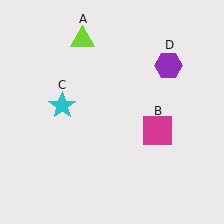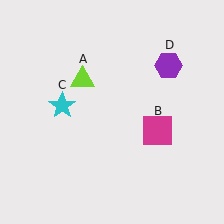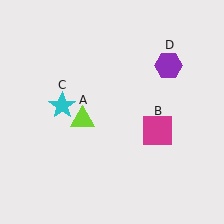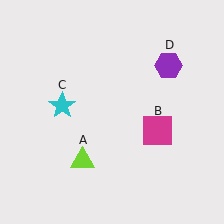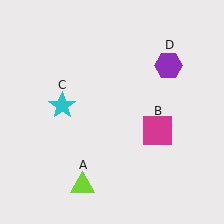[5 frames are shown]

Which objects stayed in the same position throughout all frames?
Magenta square (object B) and cyan star (object C) and purple hexagon (object D) remained stationary.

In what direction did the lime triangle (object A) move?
The lime triangle (object A) moved down.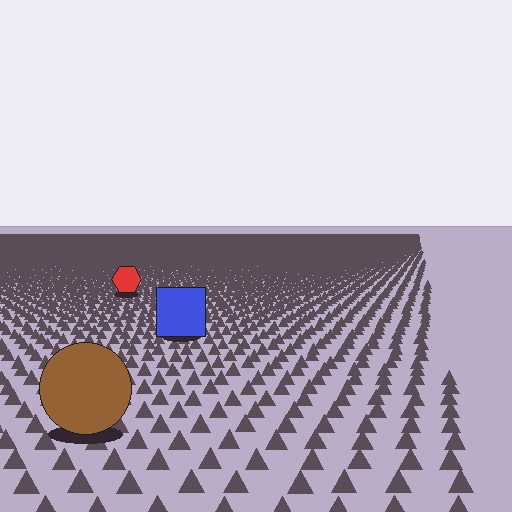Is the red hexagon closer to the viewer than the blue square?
No. The blue square is closer — you can tell from the texture gradient: the ground texture is coarser near it.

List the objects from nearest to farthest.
From nearest to farthest: the brown circle, the blue square, the red hexagon.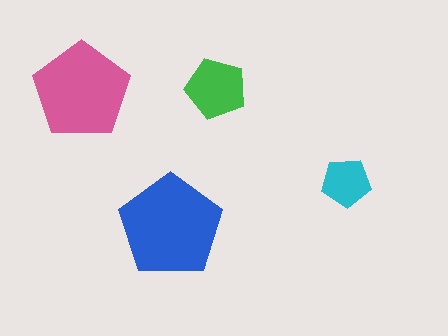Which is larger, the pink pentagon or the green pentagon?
The pink one.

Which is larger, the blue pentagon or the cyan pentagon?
The blue one.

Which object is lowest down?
The blue pentagon is bottommost.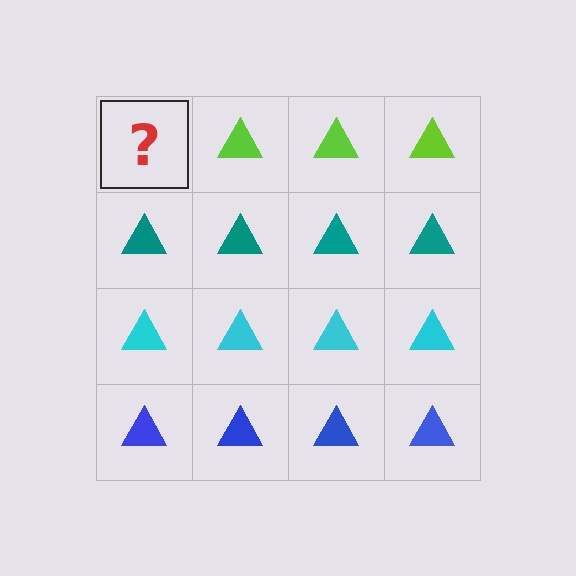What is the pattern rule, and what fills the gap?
The rule is that each row has a consistent color. The gap should be filled with a lime triangle.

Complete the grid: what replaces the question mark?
The question mark should be replaced with a lime triangle.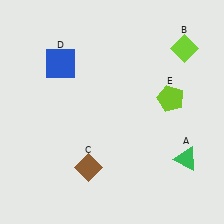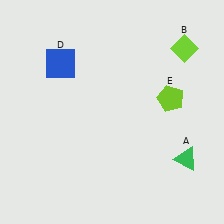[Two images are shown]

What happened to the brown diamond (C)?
The brown diamond (C) was removed in Image 2. It was in the bottom-left area of Image 1.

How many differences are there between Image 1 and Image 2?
There is 1 difference between the two images.